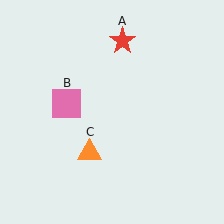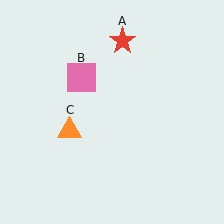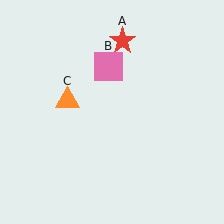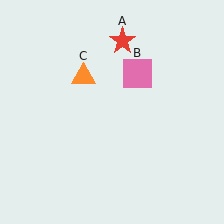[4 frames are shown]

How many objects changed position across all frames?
2 objects changed position: pink square (object B), orange triangle (object C).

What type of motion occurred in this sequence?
The pink square (object B), orange triangle (object C) rotated clockwise around the center of the scene.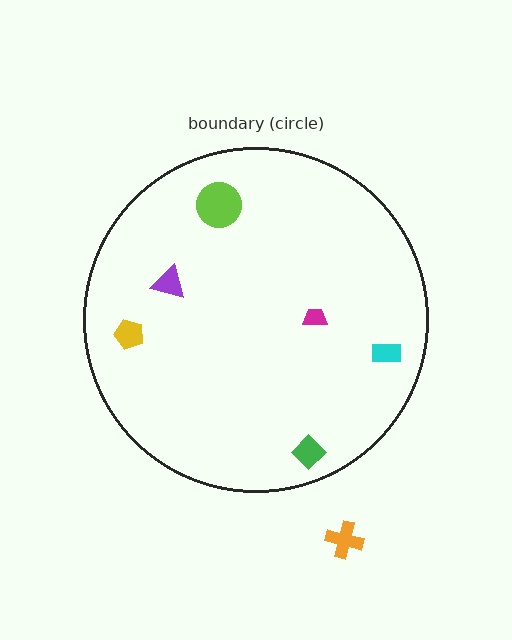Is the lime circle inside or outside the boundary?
Inside.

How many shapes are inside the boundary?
6 inside, 1 outside.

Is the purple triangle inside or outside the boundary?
Inside.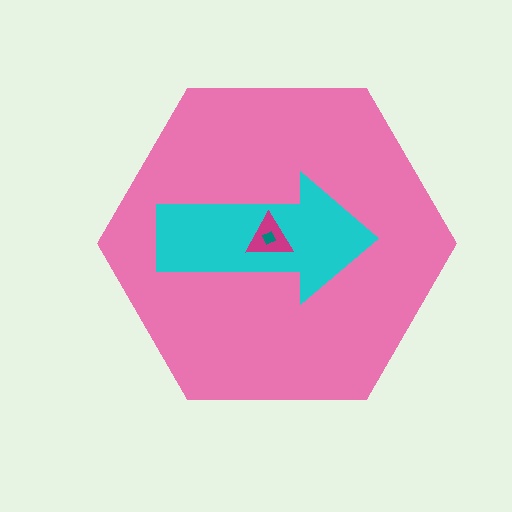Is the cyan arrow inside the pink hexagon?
Yes.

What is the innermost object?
The teal diamond.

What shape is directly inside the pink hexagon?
The cyan arrow.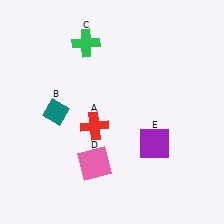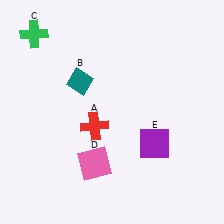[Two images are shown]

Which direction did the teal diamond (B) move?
The teal diamond (B) moved up.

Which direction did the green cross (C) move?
The green cross (C) moved left.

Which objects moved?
The objects that moved are: the teal diamond (B), the green cross (C).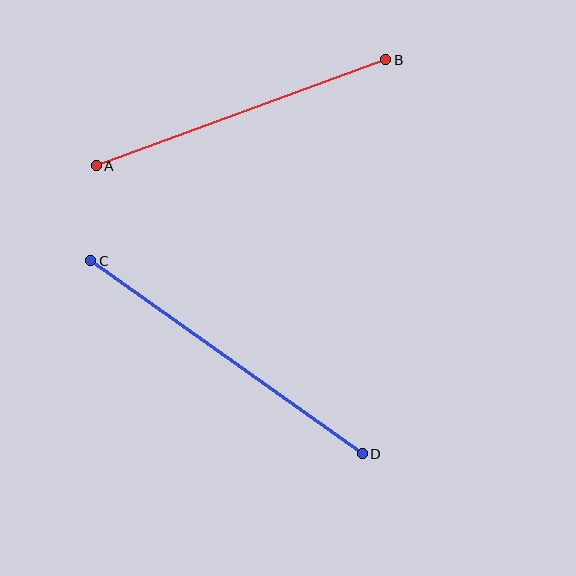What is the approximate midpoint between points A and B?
The midpoint is at approximately (241, 113) pixels.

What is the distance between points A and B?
The distance is approximately 308 pixels.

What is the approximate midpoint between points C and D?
The midpoint is at approximately (226, 357) pixels.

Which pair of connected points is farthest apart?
Points C and D are farthest apart.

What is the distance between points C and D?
The distance is approximately 333 pixels.